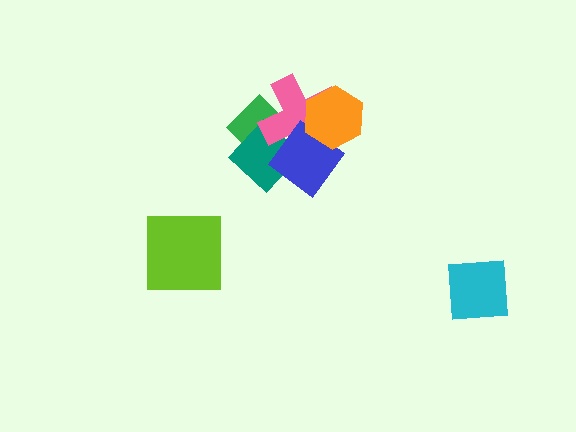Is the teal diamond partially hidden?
Yes, it is partially covered by another shape.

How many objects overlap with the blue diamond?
3 objects overlap with the blue diamond.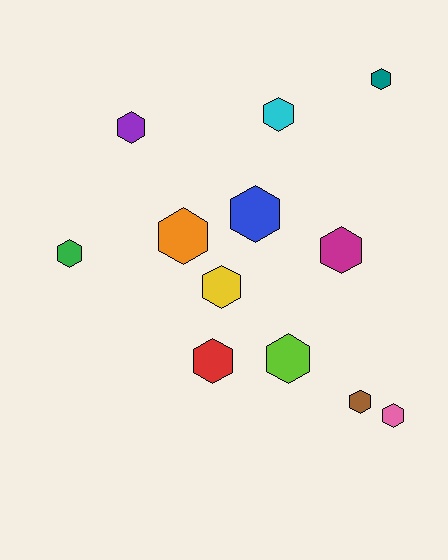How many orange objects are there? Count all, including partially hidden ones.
There is 1 orange object.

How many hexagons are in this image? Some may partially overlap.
There are 12 hexagons.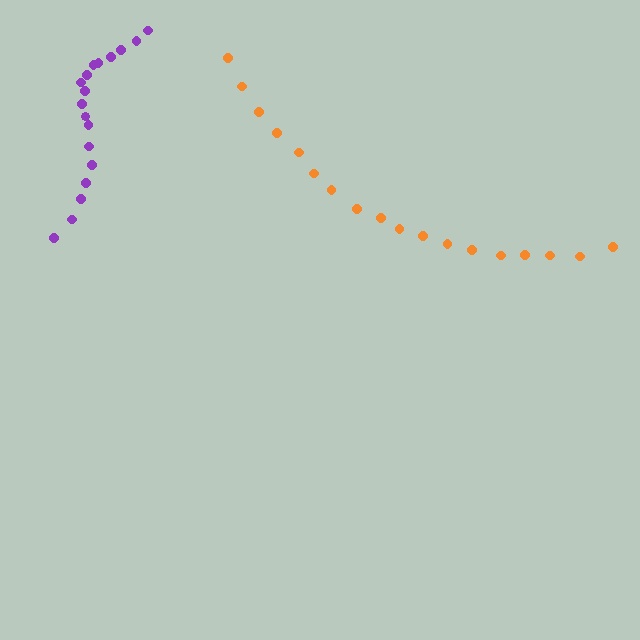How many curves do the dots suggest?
There are 2 distinct paths.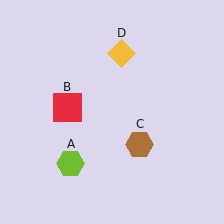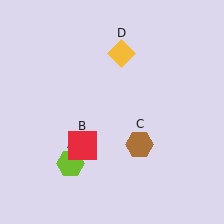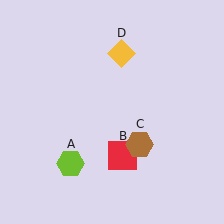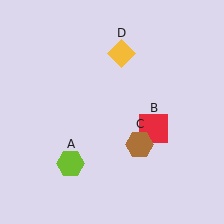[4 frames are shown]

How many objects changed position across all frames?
1 object changed position: red square (object B).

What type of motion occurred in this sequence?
The red square (object B) rotated counterclockwise around the center of the scene.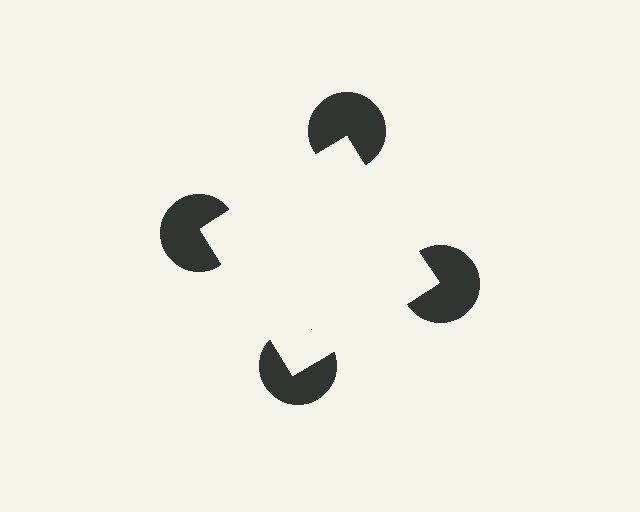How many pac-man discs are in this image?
There are 4 — one at each vertex of the illusory square.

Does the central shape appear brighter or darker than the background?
It typically appears slightly brighter than the background, even though no actual brightness change is drawn.